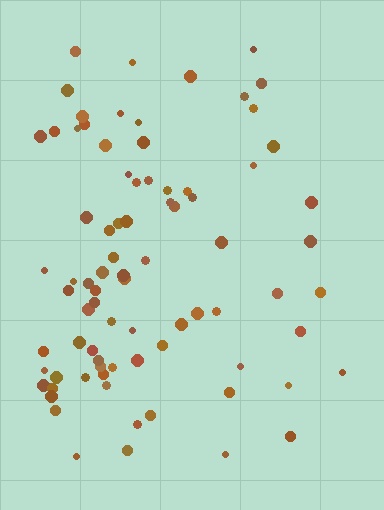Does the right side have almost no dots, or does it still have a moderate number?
Still a moderate number, just noticeably fewer than the left.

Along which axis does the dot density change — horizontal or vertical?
Horizontal.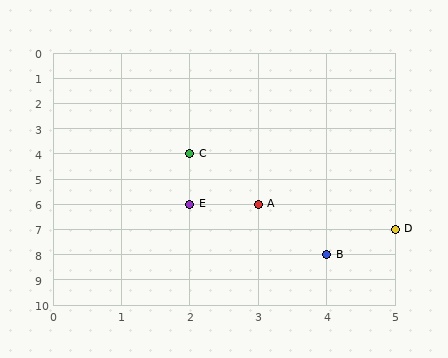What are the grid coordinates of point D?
Point D is at grid coordinates (5, 7).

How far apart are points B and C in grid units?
Points B and C are 2 columns and 4 rows apart (about 4.5 grid units diagonally).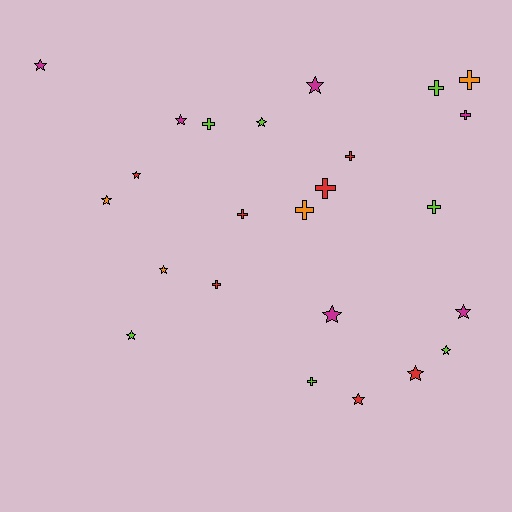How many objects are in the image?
There are 24 objects.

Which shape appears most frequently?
Star, with 13 objects.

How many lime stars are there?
There are 3 lime stars.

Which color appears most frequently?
Lime, with 7 objects.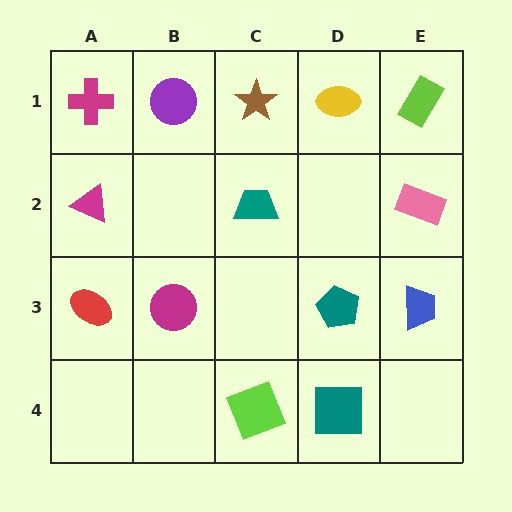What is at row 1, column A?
A magenta cross.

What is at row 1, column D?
A yellow ellipse.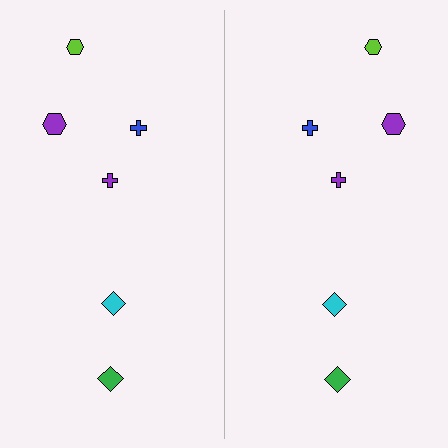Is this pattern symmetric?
Yes, this pattern has bilateral (reflection) symmetry.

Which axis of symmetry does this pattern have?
The pattern has a vertical axis of symmetry running through the center of the image.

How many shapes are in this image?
There are 12 shapes in this image.